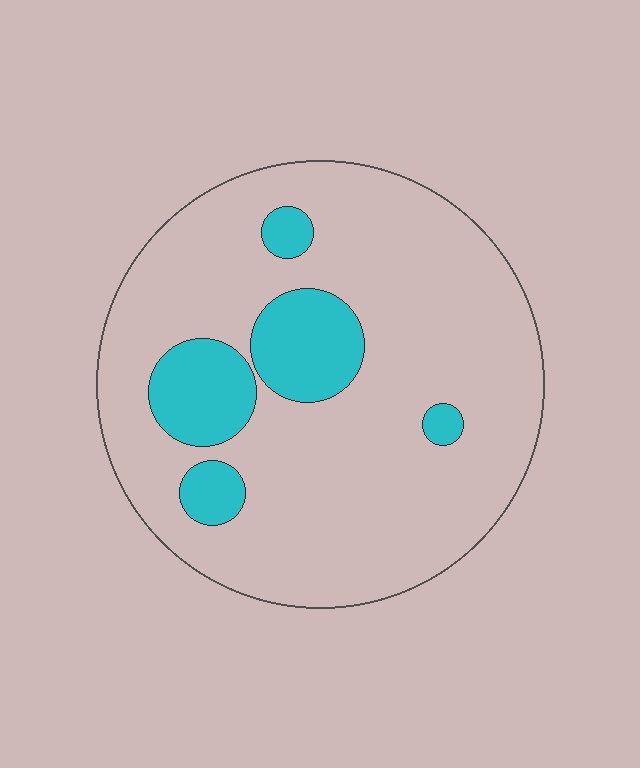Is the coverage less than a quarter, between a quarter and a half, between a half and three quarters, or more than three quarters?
Less than a quarter.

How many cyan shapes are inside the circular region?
5.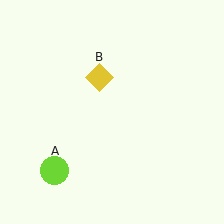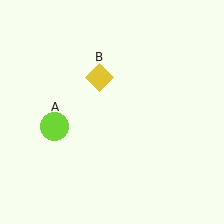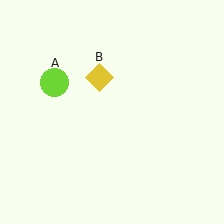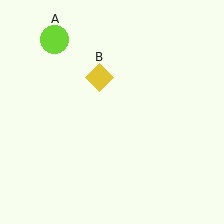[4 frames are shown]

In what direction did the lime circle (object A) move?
The lime circle (object A) moved up.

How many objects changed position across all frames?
1 object changed position: lime circle (object A).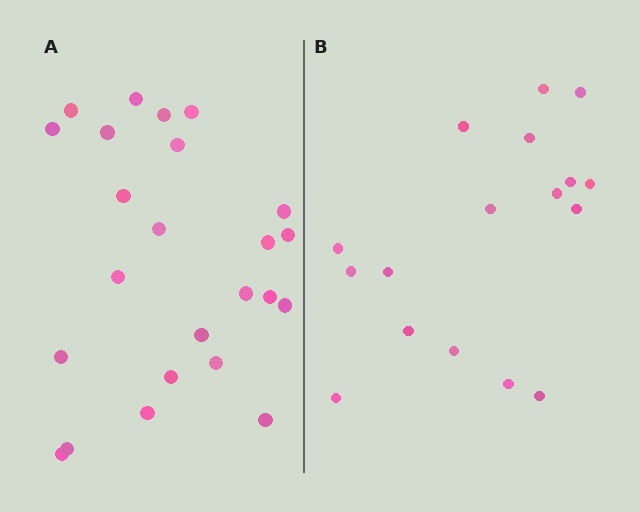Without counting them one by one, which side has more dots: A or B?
Region A (the left region) has more dots.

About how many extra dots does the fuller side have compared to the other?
Region A has roughly 8 or so more dots than region B.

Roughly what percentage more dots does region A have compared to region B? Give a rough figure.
About 40% more.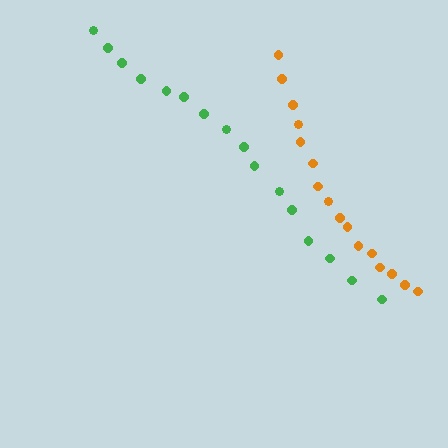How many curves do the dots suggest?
There are 2 distinct paths.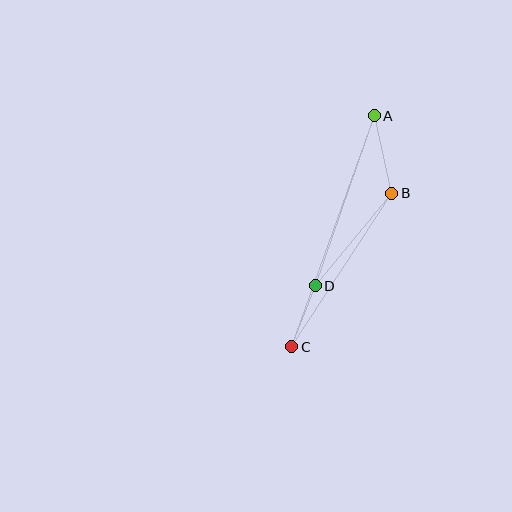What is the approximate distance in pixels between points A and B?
The distance between A and B is approximately 79 pixels.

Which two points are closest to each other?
Points C and D are closest to each other.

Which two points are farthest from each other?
Points A and C are farthest from each other.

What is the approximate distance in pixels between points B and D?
The distance between B and D is approximately 120 pixels.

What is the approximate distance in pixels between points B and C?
The distance between B and C is approximately 183 pixels.